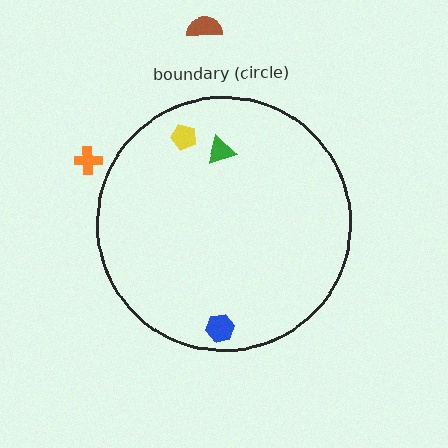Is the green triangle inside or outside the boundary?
Inside.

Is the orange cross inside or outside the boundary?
Outside.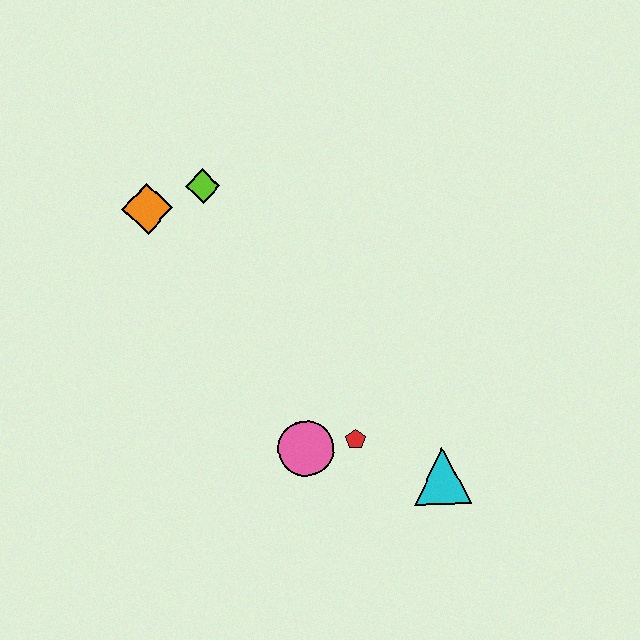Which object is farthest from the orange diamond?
The cyan triangle is farthest from the orange diamond.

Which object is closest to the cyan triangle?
The red pentagon is closest to the cyan triangle.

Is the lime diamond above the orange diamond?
Yes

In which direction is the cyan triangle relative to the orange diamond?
The cyan triangle is to the right of the orange diamond.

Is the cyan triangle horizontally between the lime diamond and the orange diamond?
No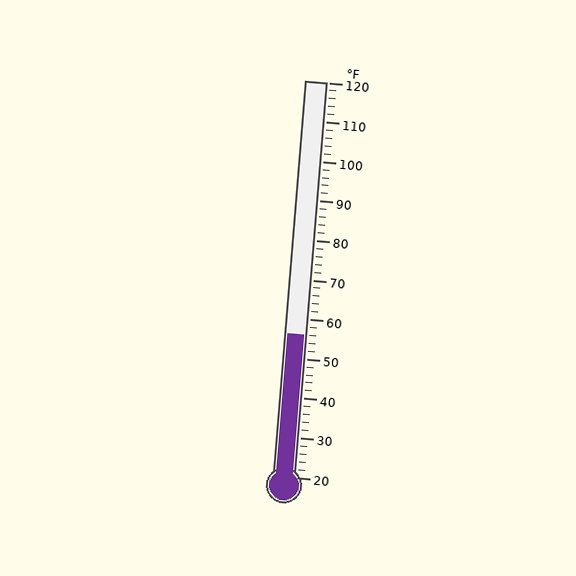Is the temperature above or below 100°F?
The temperature is below 100°F.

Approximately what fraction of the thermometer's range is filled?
The thermometer is filled to approximately 35% of its range.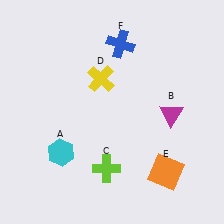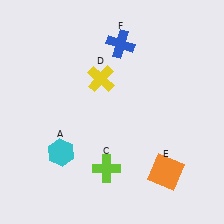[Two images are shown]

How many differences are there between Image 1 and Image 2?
There is 1 difference between the two images.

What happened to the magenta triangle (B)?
The magenta triangle (B) was removed in Image 2. It was in the bottom-right area of Image 1.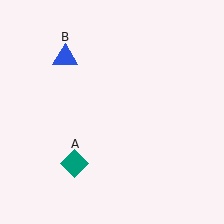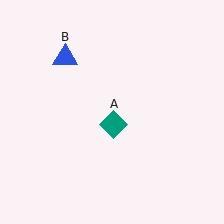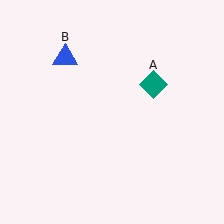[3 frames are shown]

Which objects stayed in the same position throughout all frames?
Blue triangle (object B) remained stationary.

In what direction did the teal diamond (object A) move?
The teal diamond (object A) moved up and to the right.